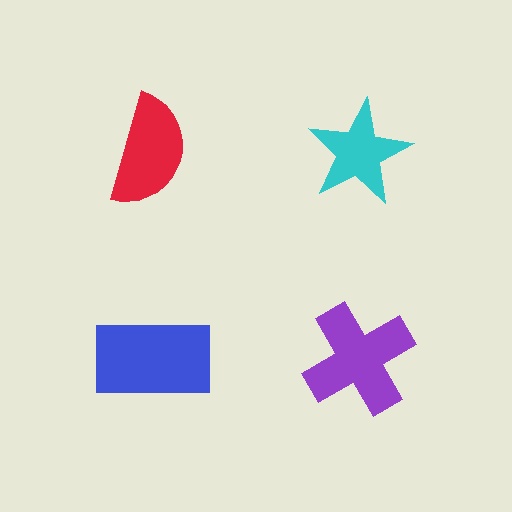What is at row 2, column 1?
A blue rectangle.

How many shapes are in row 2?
2 shapes.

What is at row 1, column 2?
A cyan star.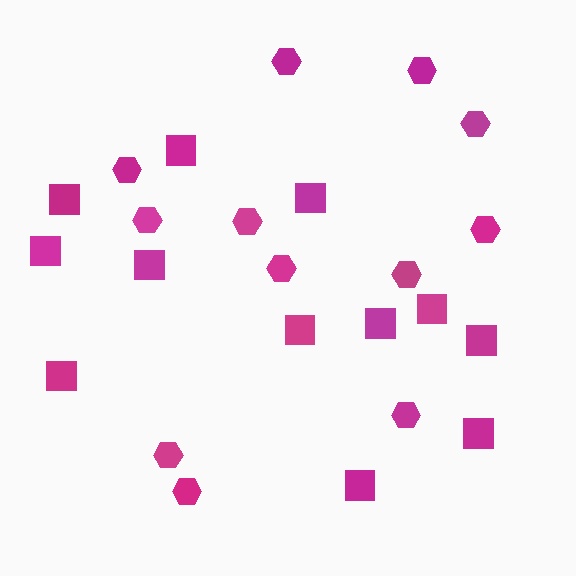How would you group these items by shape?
There are 2 groups: one group of squares (12) and one group of hexagons (12).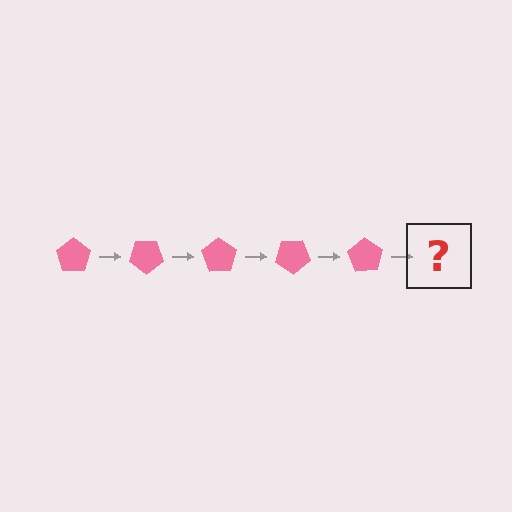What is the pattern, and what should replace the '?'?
The pattern is that the pentagon rotates 35 degrees each step. The '?' should be a pink pentagon rotated 175 degrees.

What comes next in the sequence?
The next element should be a pink pentagon rotated 175 degrees.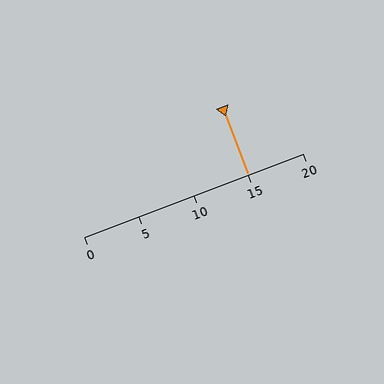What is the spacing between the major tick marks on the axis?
The major ticks are spaced 5 apart.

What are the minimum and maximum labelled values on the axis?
The axis runs from 0 to 20.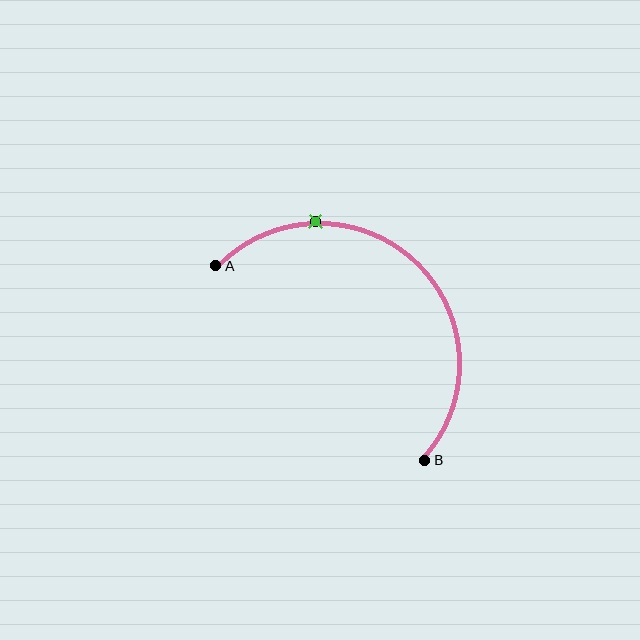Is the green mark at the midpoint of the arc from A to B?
No. The green mark lies on the arc but is closer to endpoint A. The arc midpoint would be at the point on the curve equidistant along the arc from both A and B.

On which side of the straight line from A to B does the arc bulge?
The arc bulges above and to the right of the straight line connecting A and B.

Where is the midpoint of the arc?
The arc midpoint is the point on the curve farthest from the straight line joining A and B. It sits above and to the right of that line.